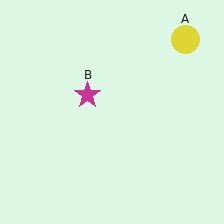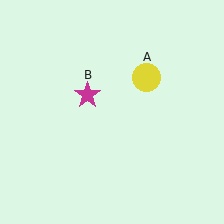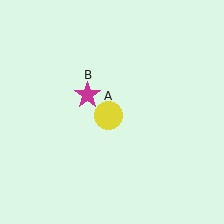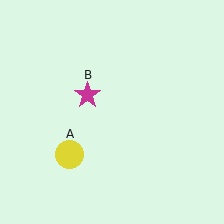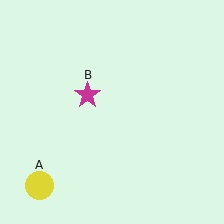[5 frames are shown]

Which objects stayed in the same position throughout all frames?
Magenta star (object B) remained stationary.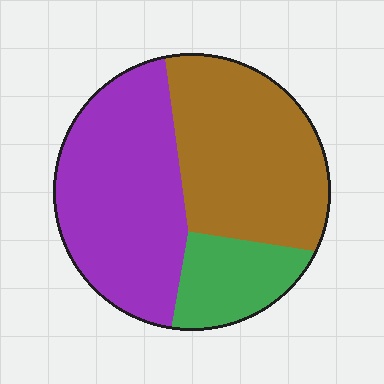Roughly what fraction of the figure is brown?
Brown covers 41% of the figure.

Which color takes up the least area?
Green, at roughly 15%.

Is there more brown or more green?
Brown.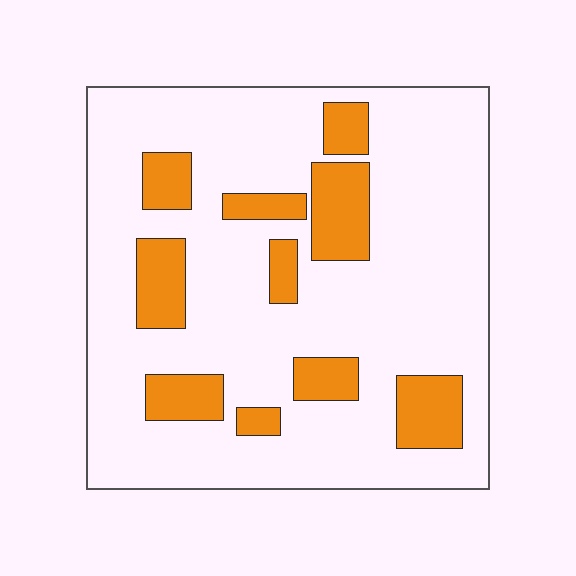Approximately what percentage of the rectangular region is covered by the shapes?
Approximately 20%.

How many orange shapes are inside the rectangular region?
10.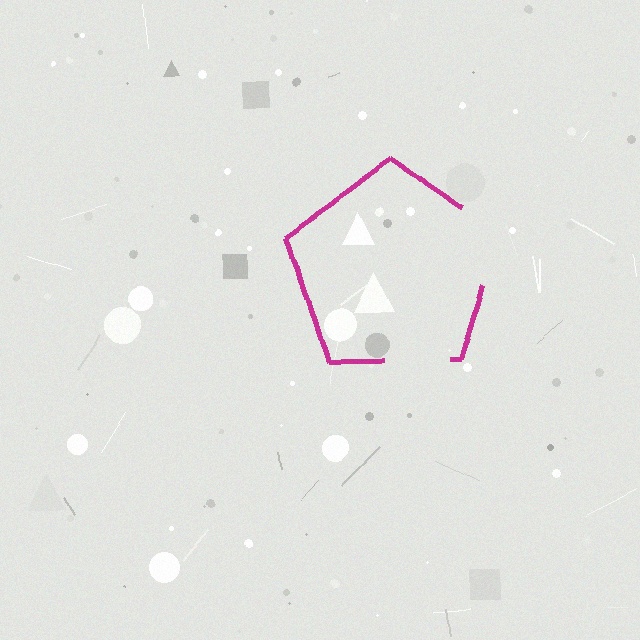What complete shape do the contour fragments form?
The contour fragments form a pentagon.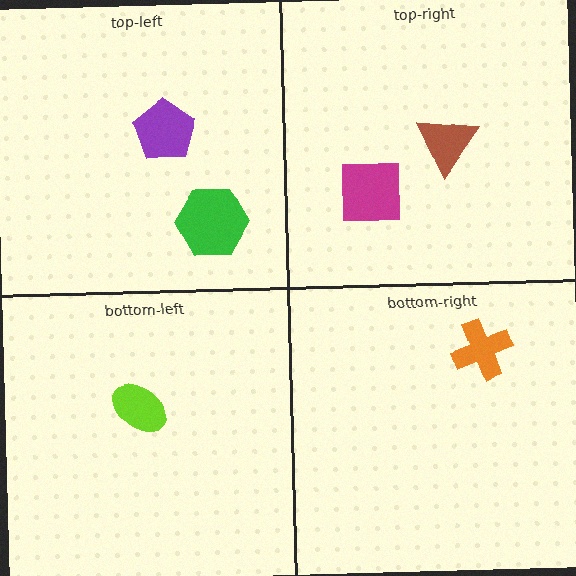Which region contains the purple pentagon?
The top-left region.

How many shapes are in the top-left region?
2.